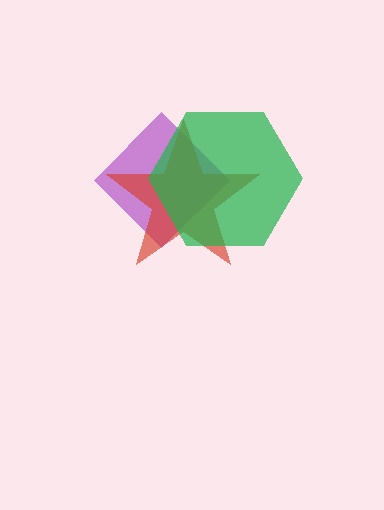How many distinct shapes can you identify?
There are 3 distinct shapes: a purple diamond, a red star, a green hexagon.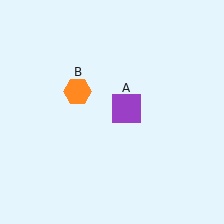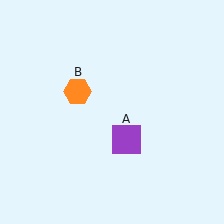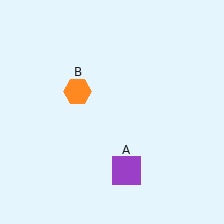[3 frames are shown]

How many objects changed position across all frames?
1 object changed position: purple square (object A).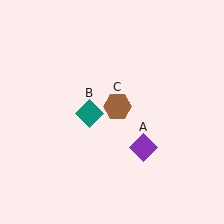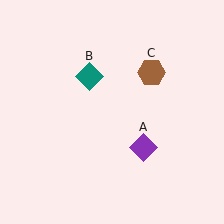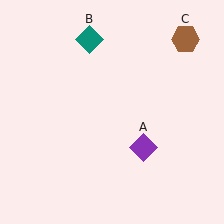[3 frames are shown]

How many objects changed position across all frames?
2 objects changed position: teal diamond (object B), brown hexagon (object C).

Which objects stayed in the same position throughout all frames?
Purple diamond (object A) remained stationary.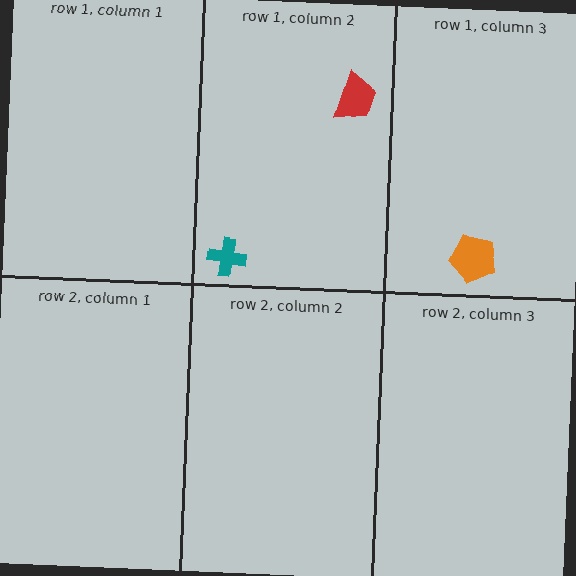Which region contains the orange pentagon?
The row 1, column 3 region.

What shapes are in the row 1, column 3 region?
The orange pentagon.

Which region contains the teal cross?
The row 1, column 2 region.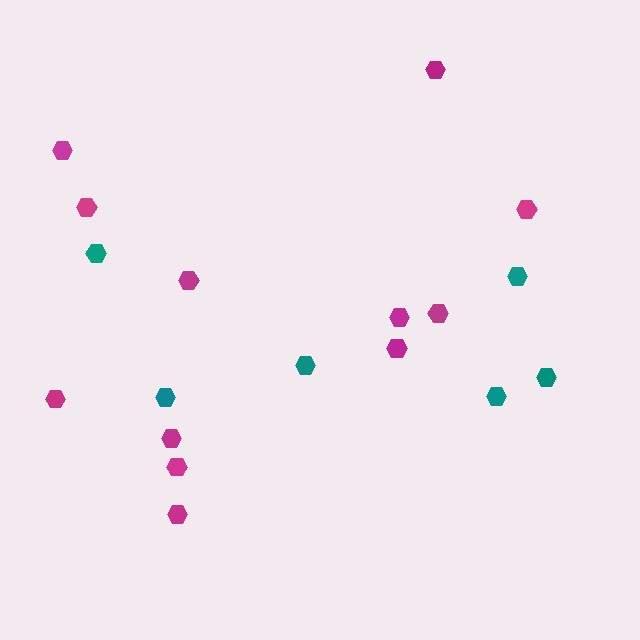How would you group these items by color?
There are 2 groups: one group of teal hexagons (6) and one group of magenta hexagons (12).